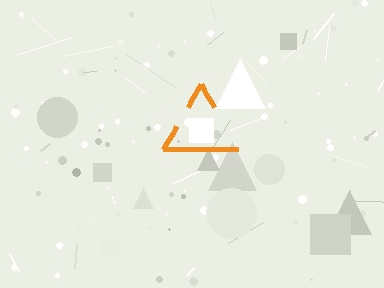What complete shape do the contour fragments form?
The contour fragments form a triangle.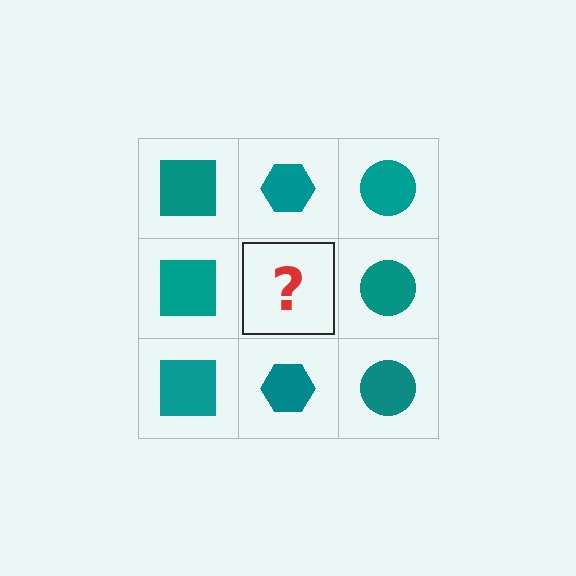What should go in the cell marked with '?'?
The missing cell should contain a teal hexagon.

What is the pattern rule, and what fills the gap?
The rule is that each column has a consistent shape. The gap should be filled with a teal hexagon.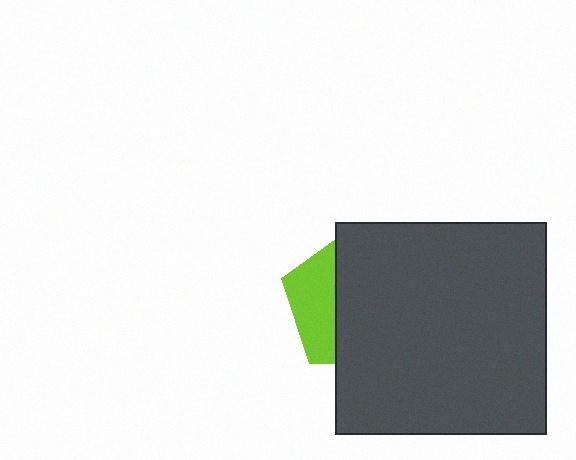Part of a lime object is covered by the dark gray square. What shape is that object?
It is a pentagon.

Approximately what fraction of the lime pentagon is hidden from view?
Roughly 67% of the lime pentagon is hidden behind the dark gray square.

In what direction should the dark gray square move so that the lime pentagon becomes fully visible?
The dark gray square should move right. That is the shortest direction to clear the overlap and leave the lime pentagon fully visible.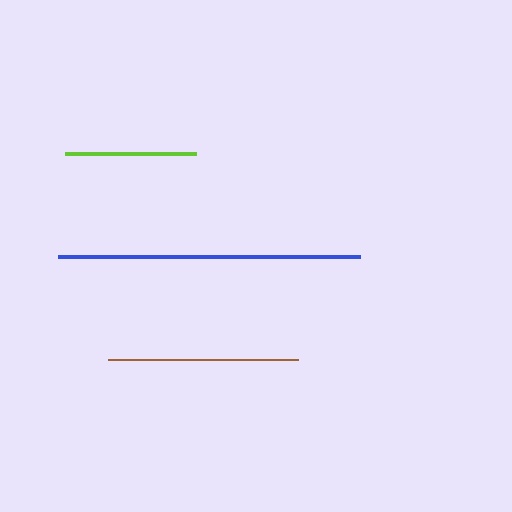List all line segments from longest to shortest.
From longest to shortest: blue, brown, lime.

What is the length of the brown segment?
The brown segment is approximately 189 pixels long.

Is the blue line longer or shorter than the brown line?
The blue line is longer than the brown line.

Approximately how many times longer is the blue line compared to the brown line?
The blue line is approximately 1.6 times the length of the brown line.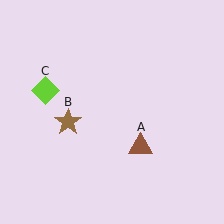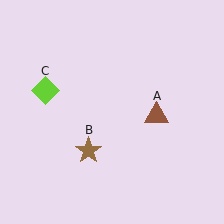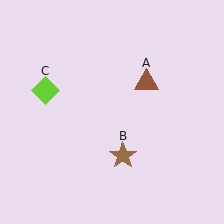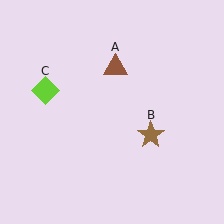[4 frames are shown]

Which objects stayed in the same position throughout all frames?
Lime diamond (object C) remained stationary.